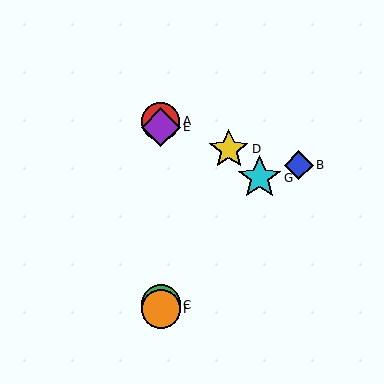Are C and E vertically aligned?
Yes, both are at x≈161.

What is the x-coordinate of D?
Object D is at x≈229.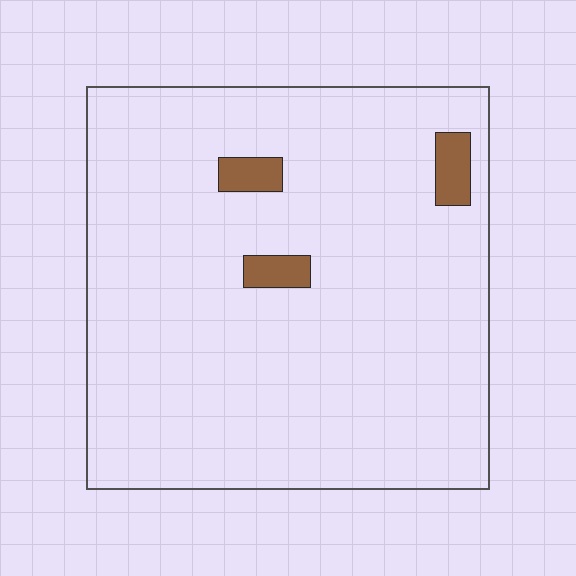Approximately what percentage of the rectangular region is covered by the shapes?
Approximately 5%.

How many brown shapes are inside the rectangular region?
3.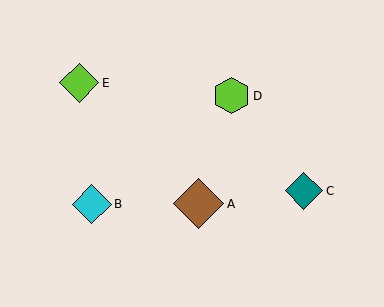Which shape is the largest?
The brown diamond (labeled A) is the largest.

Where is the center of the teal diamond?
The center of the teal diamond is at (304, 191).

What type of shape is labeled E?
Shape E is a lime diamond.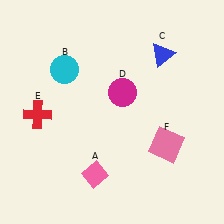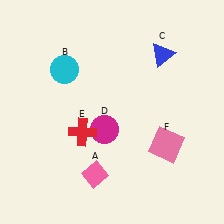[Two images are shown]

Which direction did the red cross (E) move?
The red cross (E) moved right.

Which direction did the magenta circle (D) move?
The magenta circle (D) moved down.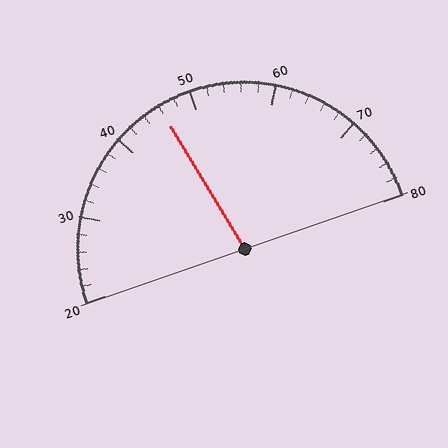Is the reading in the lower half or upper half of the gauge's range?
The reading is in the lower half of the range (20 to 80).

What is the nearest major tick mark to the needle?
The nearest major tick mark is 50.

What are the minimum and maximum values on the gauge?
The gauge ranges from 20 to 80.